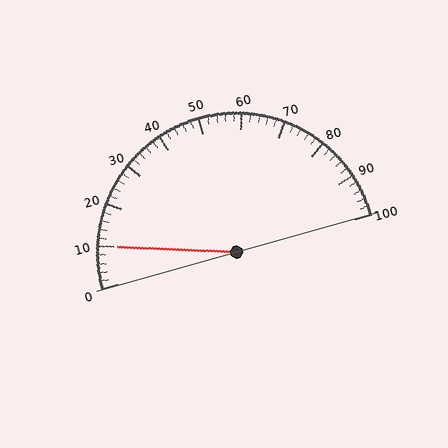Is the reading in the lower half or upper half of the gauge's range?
The reading is in the lower half of the range (0 to 100).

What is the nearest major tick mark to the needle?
The nearest major tick mark is 10.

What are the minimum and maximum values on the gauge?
The gauge ranges from 0 to 100.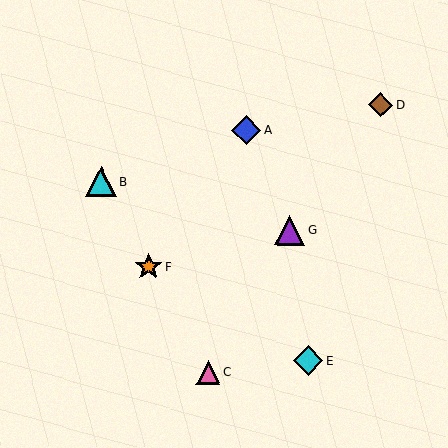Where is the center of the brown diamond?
The center of the brown diamond is at (381, 105).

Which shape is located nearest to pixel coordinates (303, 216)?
The purple triangle (labeled G) at (289, 230) is nearest to that location.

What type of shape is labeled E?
Shape E is a cyan diamond.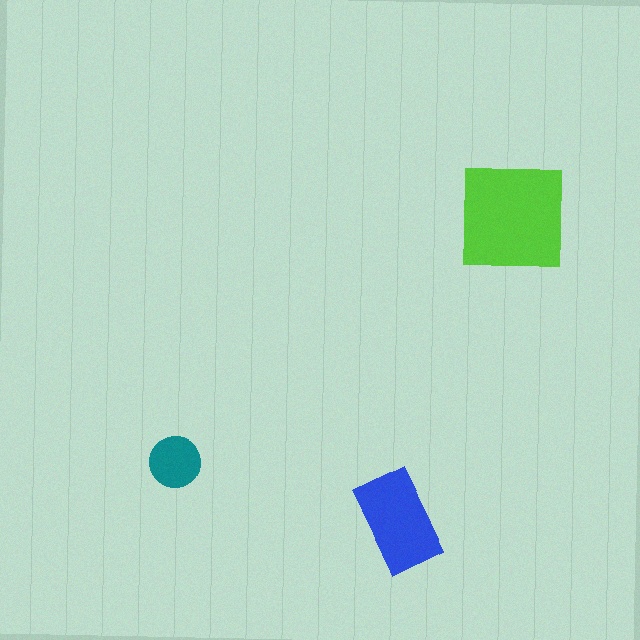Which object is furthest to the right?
The lime square is rightmost.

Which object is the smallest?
The teal circle.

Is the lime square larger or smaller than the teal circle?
Larger.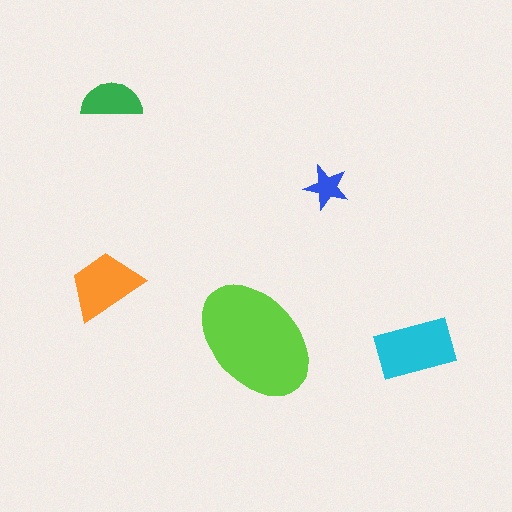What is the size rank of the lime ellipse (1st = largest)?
1st.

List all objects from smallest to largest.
The blue star, the green semicircle, the orange trapezoid, the cyan rectangle, the lime ellipse.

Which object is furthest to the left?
The orange trapezoid is leftmost.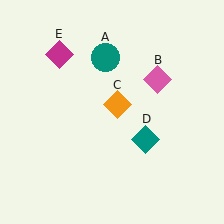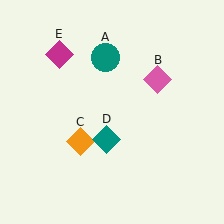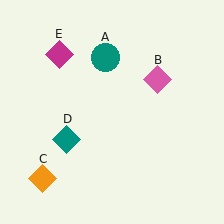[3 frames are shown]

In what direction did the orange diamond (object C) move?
The orange diamond (object C) moved down and to the left.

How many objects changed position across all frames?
2 objects changed position: orange diamond (object C), teal diamond (object D).